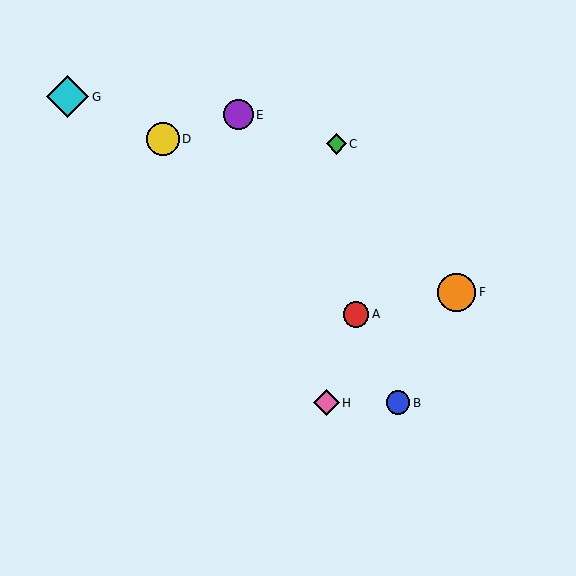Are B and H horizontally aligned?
Yes, both are at y≈403.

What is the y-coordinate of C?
Object C is at y≈144.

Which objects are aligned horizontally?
Objects B, H are aligned horizontally.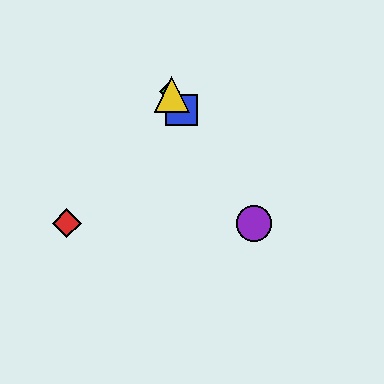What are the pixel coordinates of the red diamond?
The red diamond is at (67, 223).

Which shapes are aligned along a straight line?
The blue square, the green diamond, the yellow triangle, the purple circle are aligned along a straight line.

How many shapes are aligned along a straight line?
4 shapes (the blue square, the green diamond, the yellow triangle, the purple circle) are aligned along a straight line.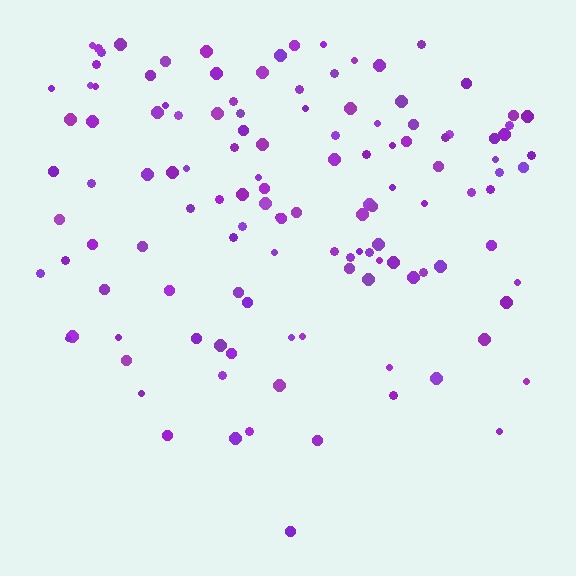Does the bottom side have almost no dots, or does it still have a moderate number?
Still a moderate number, just noticeably fewer than the top.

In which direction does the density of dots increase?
From bottom to top, with the top side densest.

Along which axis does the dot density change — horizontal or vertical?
Vertical.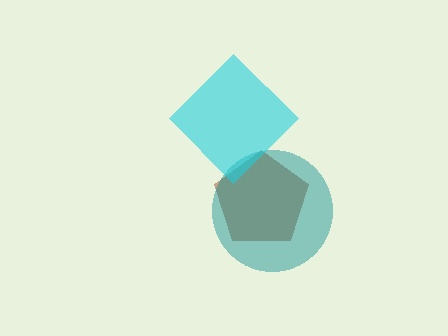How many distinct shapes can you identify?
There are 3 distinct shapes: a brown pentagon, a teal circle, a cyan diamond.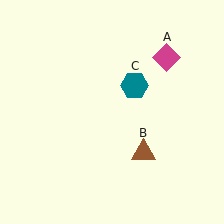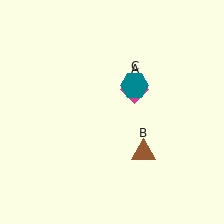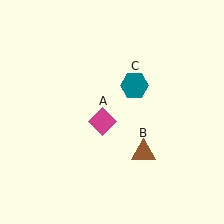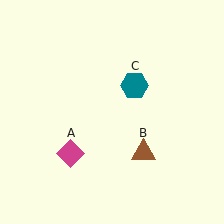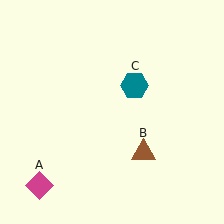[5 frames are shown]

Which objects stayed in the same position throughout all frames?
Brown triangle (object B) and teal hexagon (object C) remained stationary.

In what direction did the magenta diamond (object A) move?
The magenta diamond (object A) moved down and to the left.